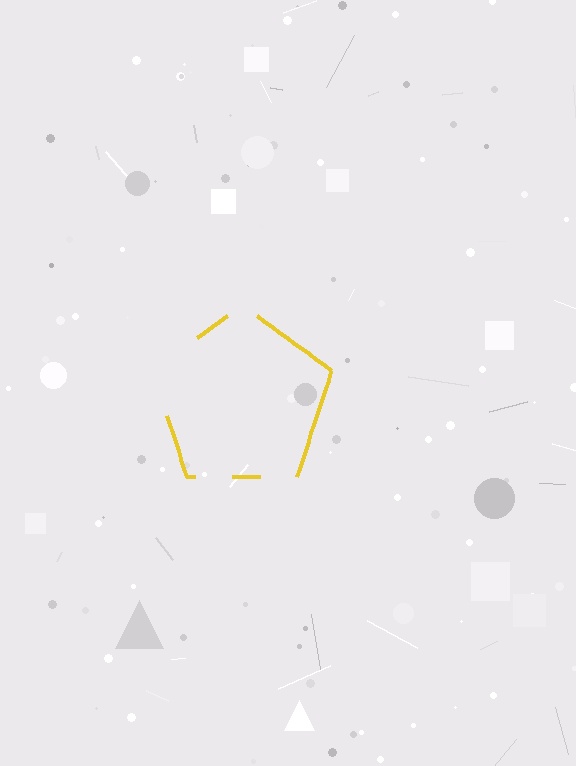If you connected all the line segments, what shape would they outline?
They would outline a pentagon.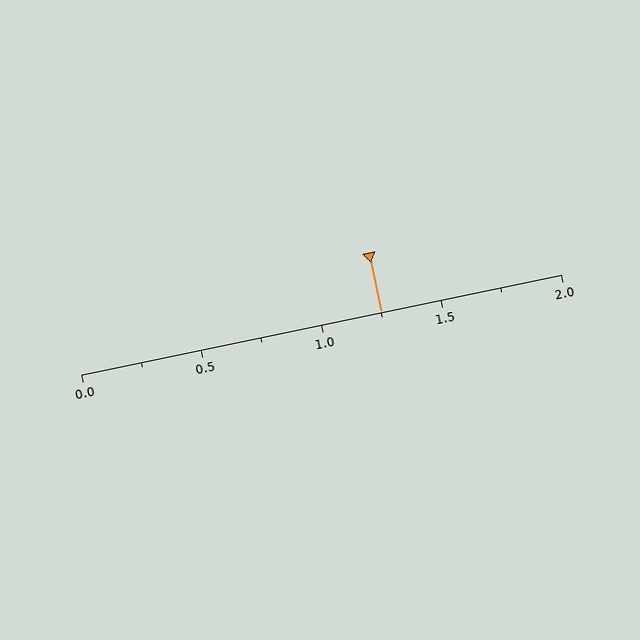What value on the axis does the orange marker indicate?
The marker indicates approximately 1.25.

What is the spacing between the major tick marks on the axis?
The major ticks are spaced 0.5 apart.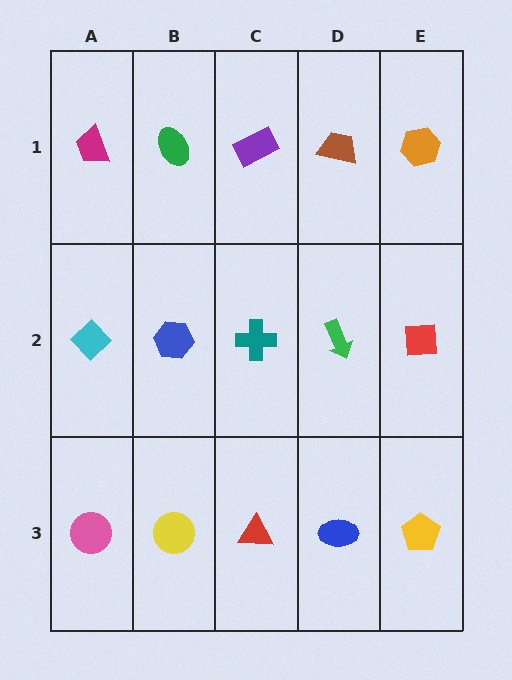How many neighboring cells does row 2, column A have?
3.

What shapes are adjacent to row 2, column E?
An orange hexagon (row 1, column E), a yellow pentagon (row 3, column E), a green arrow (row 2, column D).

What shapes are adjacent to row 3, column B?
A blue hexagon (row 2, column B), a pink circle (row 3, column A), a red triangle (row 3, column C).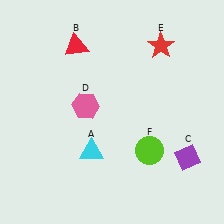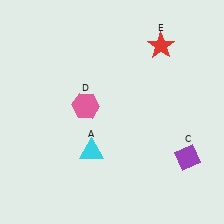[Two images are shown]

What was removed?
The red triangle (B), the lime circle (F) were removed in Image 2.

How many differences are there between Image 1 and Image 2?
There are 2 differences between the two images.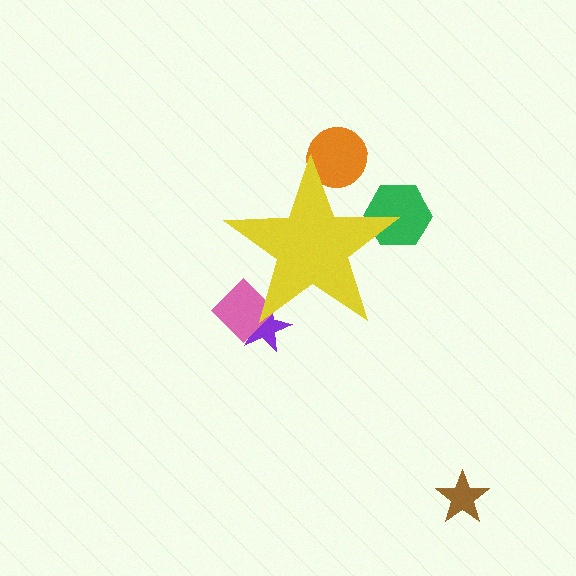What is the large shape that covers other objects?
A yellow star.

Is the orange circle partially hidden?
Yes, the orange circle is partially hidden behind the yellow star.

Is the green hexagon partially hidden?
Yes, the green hexagon is partially hidden behind the yellow star.